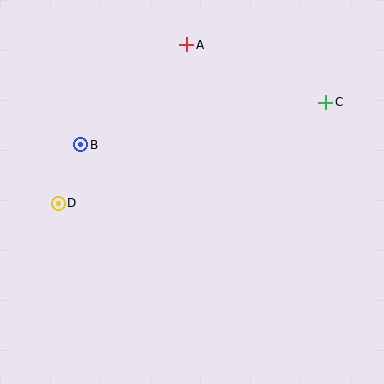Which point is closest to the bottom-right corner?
Point C is closest to the bottom-right corner.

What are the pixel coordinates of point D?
Point D is at (58, 203).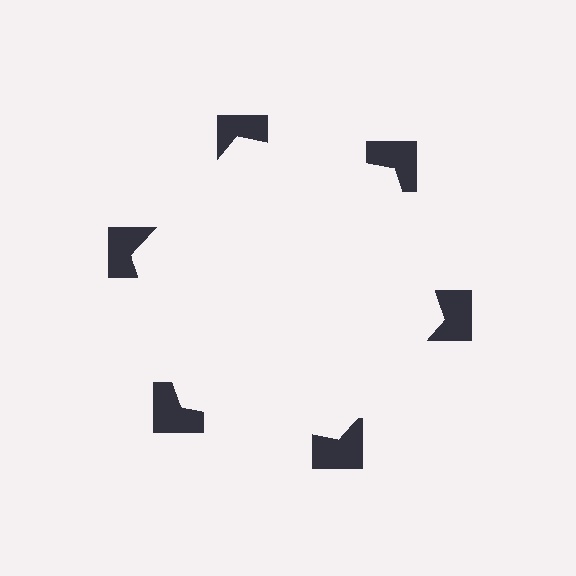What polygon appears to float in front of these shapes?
An illusory hexagon — its edges are inferred from the aligned wedge cuts in the notched squares, not physically drawn.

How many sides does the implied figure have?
6 sides.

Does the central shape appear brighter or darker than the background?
It typically appears slightly brighter than the background, even though no actual brightness change is drawn.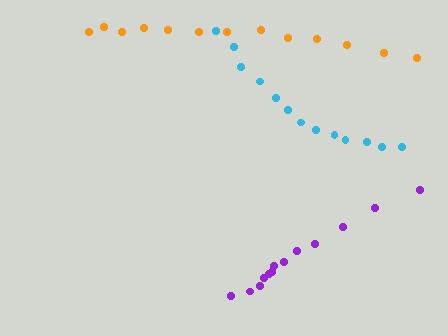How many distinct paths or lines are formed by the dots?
There are 3 distinct paths.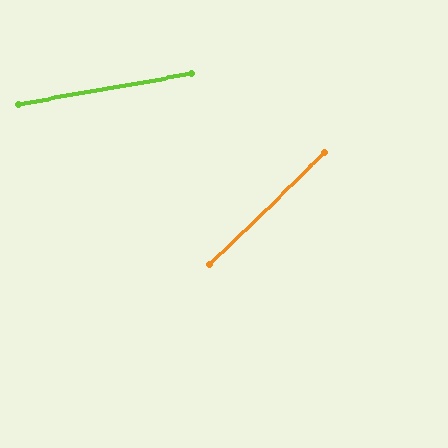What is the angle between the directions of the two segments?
Approximately 35 degrees.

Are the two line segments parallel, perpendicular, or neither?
Neither parallel nor perpendicular — they differ by about 35°.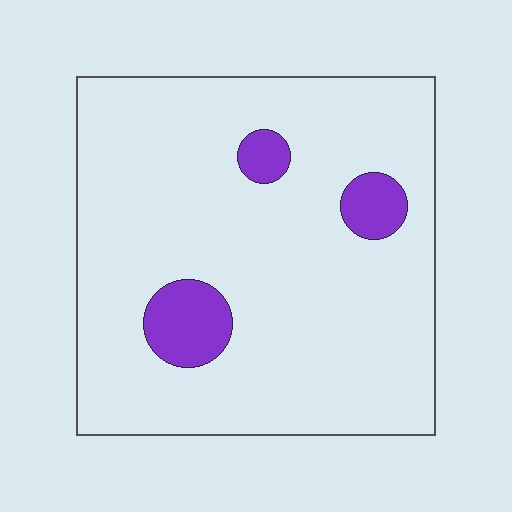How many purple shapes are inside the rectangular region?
3.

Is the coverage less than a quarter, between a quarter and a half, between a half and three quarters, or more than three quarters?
Less than a quarter.